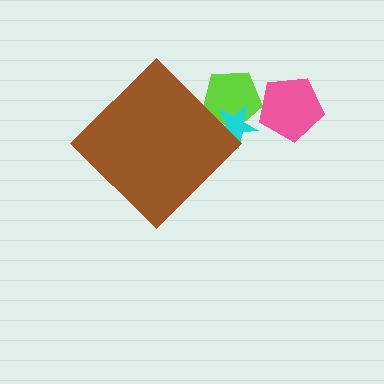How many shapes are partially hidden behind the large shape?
2 shapes are partially hidden.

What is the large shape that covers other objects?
A brown diamond.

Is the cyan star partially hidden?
Yes, the cyan star is partially hidden behind the brown diamond.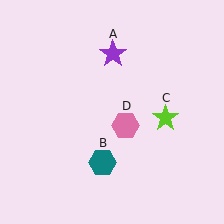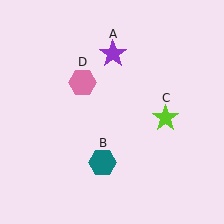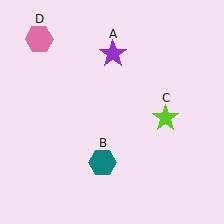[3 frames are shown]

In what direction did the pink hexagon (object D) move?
The pink hexagon (object D) moved up and to the left.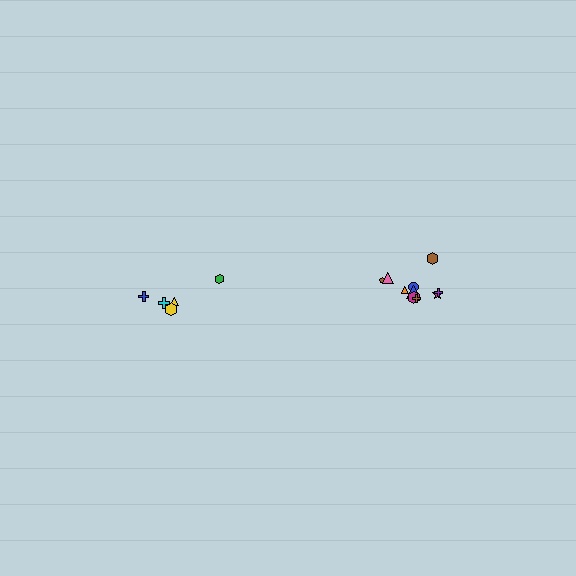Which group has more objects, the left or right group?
The right group.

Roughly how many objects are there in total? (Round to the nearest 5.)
Roughly 15 objects in total.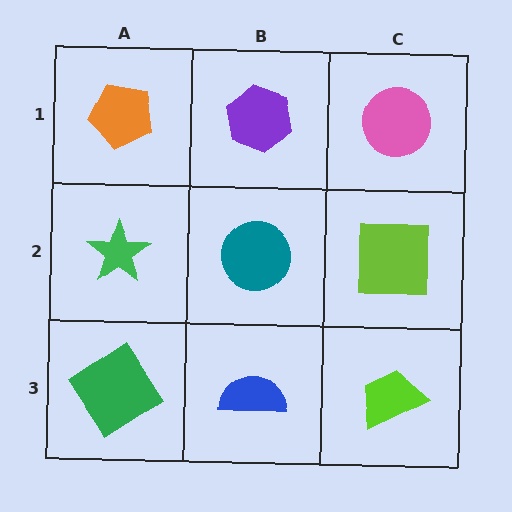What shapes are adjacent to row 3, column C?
A lime square (row 2, column C), a blue semicircle (row 3, column B).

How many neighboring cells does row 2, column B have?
4.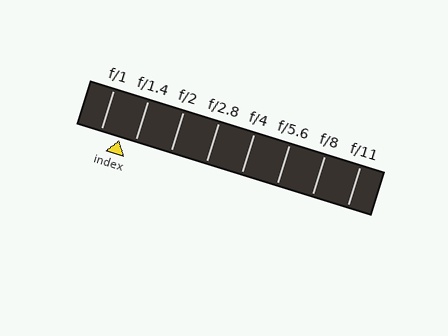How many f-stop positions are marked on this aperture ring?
There are 8 f-stop positions marked.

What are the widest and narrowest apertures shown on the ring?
The widest aperture shown is f/1 and the narrowest is f/11.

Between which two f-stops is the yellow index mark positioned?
The index mark is between f/1 and f/1.4.